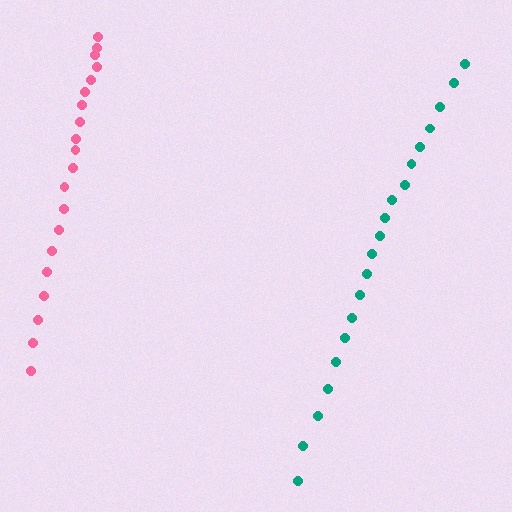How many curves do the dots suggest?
There are 2 distinct paths.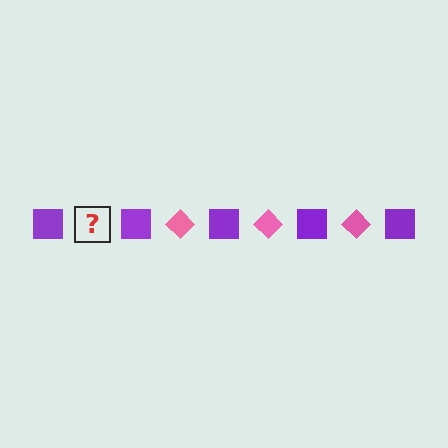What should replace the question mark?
The question mark should be replaced with a pink diamond.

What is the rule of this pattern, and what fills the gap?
The rule is that the pattern alternates between purple square and pink diamond. The gap should be filled with a pink diamond.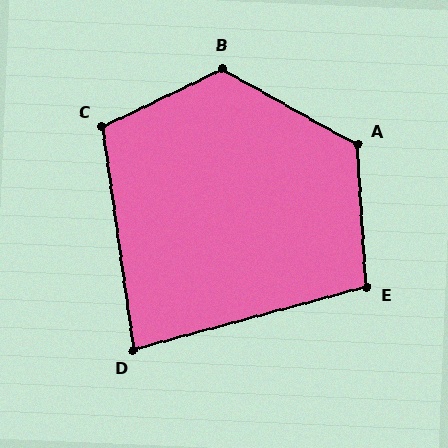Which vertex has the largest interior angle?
B, at approximately 125 degrees.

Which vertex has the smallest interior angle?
D, at approximately 83 degrees.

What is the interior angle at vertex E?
Approximately 102 degrees (obtuse).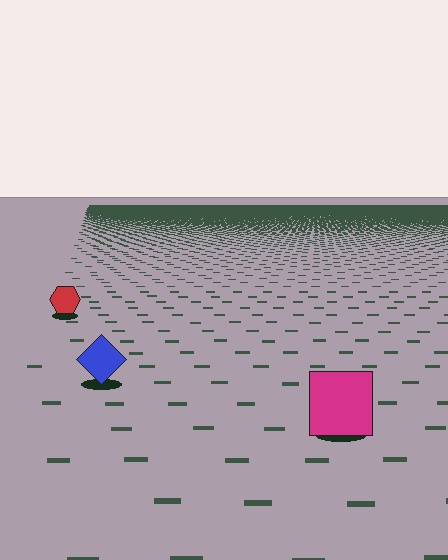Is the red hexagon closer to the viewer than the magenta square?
No. The magenta square is closer — you can tell from the texture gradient: the ground texture is coarser near it.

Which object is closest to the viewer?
The magenta square is closest. The texture marks near it are larger and more spread out.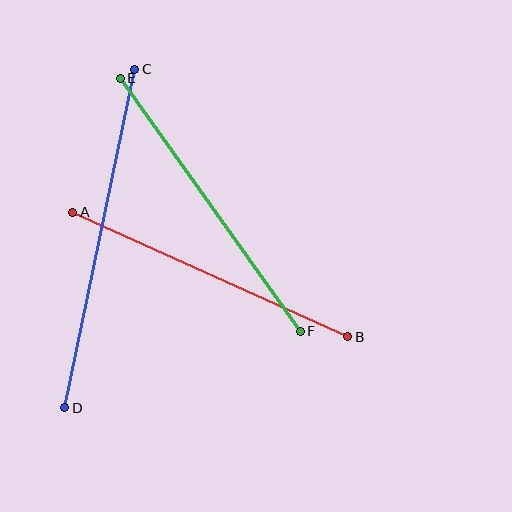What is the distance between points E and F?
The distance is approximately 311 pixels.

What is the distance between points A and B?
The distance is approximately 302 pixels.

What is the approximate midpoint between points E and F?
The midpoint is at approximately (210, 205) pixels.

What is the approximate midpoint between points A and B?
The midpoint is at approximately (210, 275) pixels.